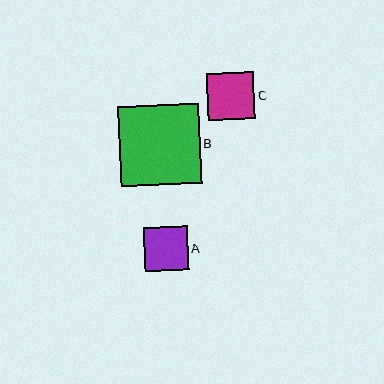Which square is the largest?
Square B is the largest with a size of approximately 80 pixels.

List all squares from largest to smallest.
From largest to smallest: B, C, A.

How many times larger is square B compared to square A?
Square B is approximately 1.8 times the size of square A.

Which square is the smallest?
Square A is the smallest with a size of approximately 44 pixels.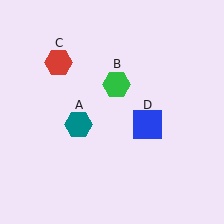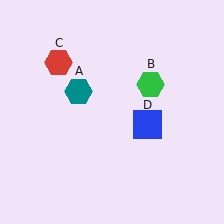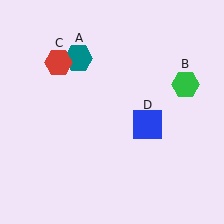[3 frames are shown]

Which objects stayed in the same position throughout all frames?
Red hexagon (object C) and blue square (object D) remained stationary.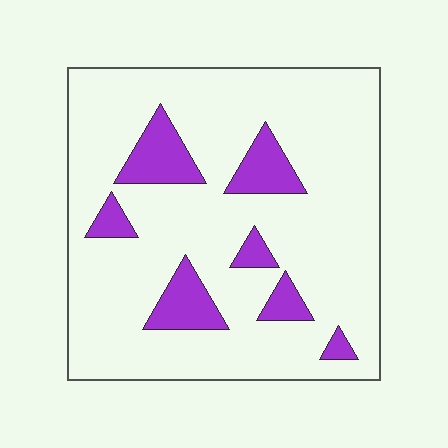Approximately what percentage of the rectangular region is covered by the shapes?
Approximately 15%.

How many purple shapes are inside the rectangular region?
7.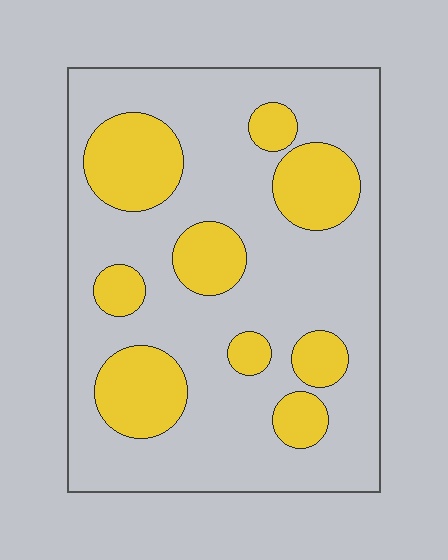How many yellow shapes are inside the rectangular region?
9.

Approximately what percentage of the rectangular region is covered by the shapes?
Approximately 25%.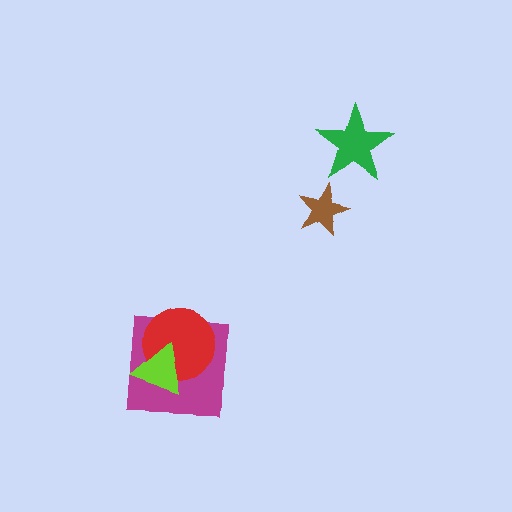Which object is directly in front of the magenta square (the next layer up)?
The red circle is directly in front of the magenta square.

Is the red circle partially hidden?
Yes, it is partially covered by another shape.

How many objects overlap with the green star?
0 objects overlap with the green star.